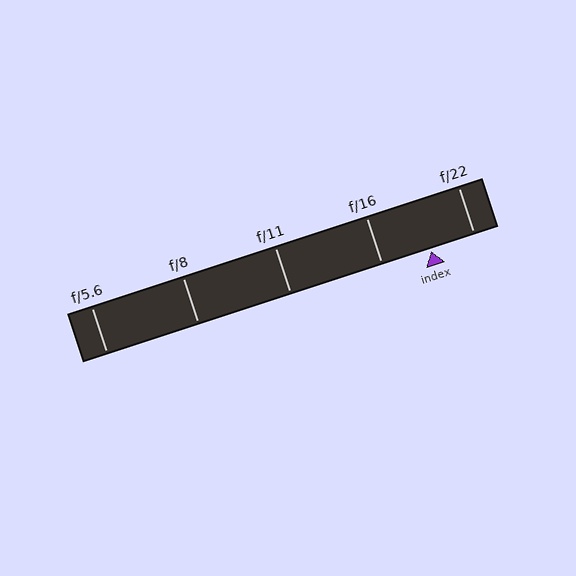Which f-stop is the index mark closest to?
The index mark is closest to f/22.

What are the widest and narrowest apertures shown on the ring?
The widest aperture shown is f/5.6 and the narrowest is f/22.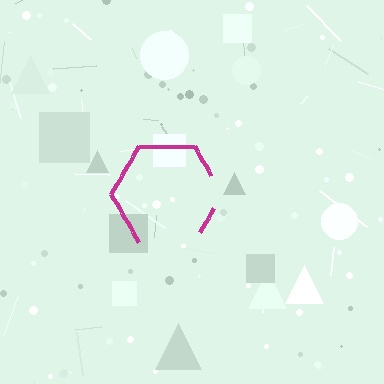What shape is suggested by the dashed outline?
The dashed outline suggests a hexagon.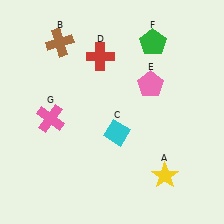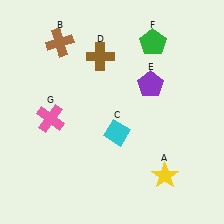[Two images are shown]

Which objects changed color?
D changed from red to brown. E changed from pink to purple.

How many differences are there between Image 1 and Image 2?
There are 2 differences between the two images.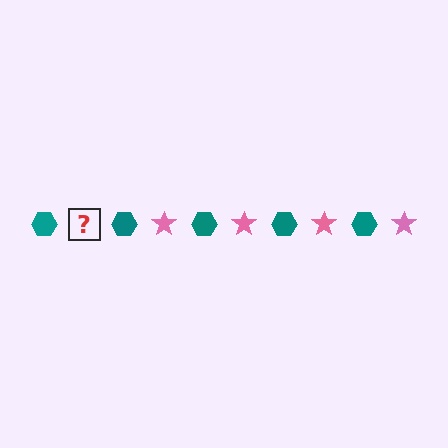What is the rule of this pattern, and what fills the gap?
The rule is that the pattern alternates between teal hexagon and pink star. The gap should be filled with a pink star.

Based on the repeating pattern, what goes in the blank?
The blank should be a pink star.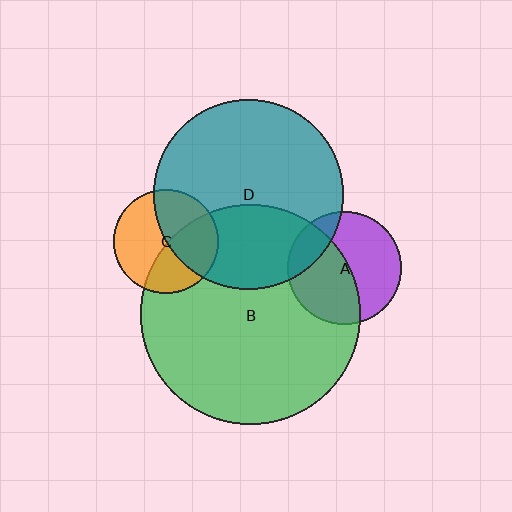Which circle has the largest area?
Circle B (green).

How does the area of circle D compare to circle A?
Approximately 2.8 times.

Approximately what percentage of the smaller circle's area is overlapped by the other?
Approximately 50%.